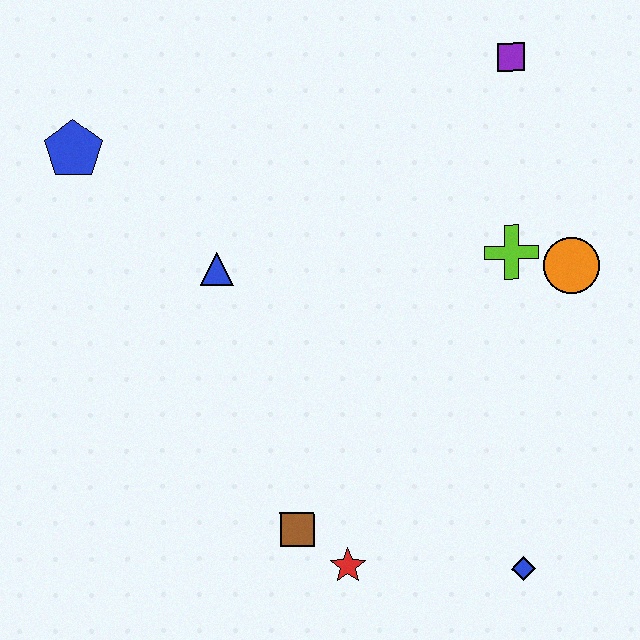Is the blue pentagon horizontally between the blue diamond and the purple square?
No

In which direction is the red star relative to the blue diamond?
The red star is to the left of the blue diamond.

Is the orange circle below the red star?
No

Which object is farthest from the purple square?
The red star is farthest from the purple square.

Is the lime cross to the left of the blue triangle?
No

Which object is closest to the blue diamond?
The red star is closest to the blue diamond.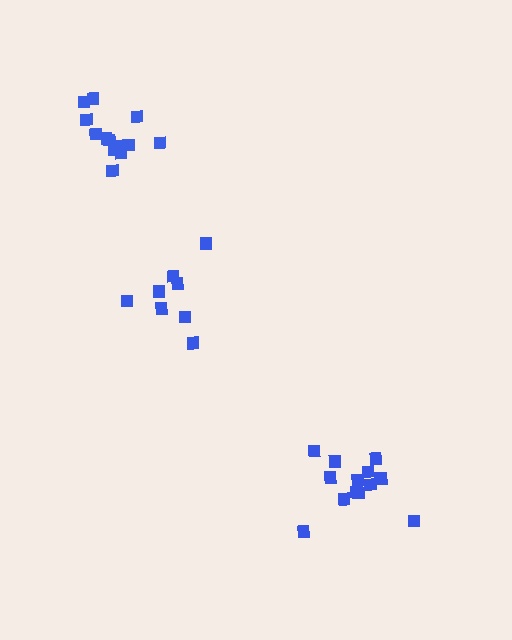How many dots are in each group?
Group 1: 14 dots, Group 2: 13 dots, Group 3: 8 dots (35 total).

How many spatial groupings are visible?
There are 3 spatial groupings.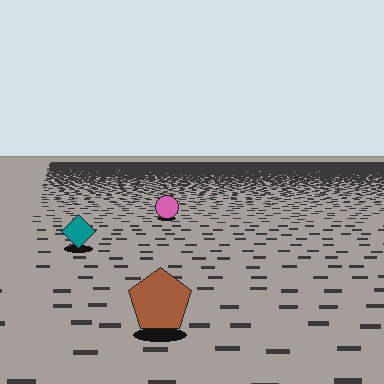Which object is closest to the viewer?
The brown pentagon is closest. The texture marks near it are larger and more spread out.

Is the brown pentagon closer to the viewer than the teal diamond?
Yes. The brown pentagon is closer — you can tell from the texture gradient: the ground texture is coarser near it.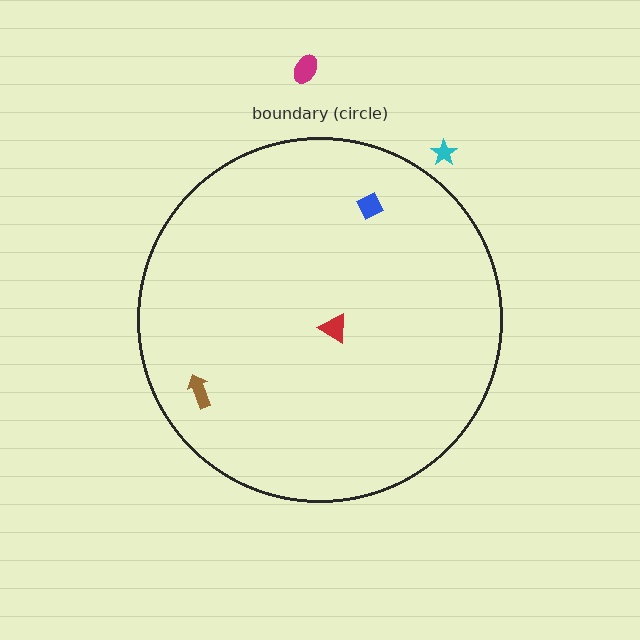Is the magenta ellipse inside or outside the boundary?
Outside.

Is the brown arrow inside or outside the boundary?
Inside.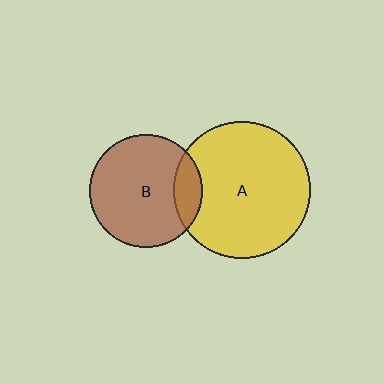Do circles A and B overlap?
Yes.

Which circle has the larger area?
Circle A (yellow).